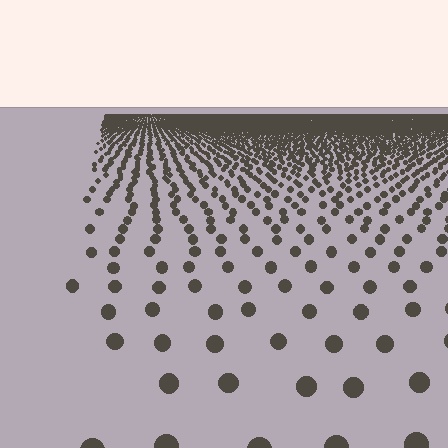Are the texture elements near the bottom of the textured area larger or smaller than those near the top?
Larger. Near the bottom, elements are closer to the viewer and appear at a bigger on-screen size.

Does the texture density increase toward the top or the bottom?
Density increases toward the top.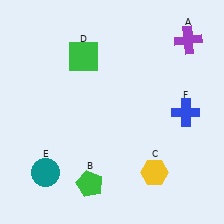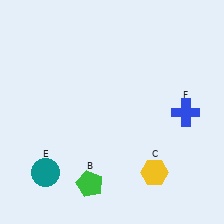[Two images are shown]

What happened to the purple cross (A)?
The purple cross (A) was removed in Image 2. It was in the top-right area of Image 1.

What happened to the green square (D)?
The green square (D) was removed in Image 2. It was in the top-left area of Image 1.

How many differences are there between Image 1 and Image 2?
There are 2 differences between the two images.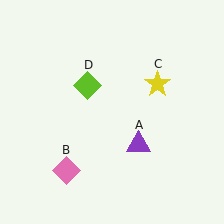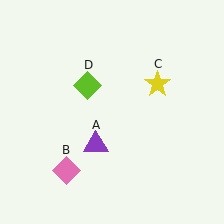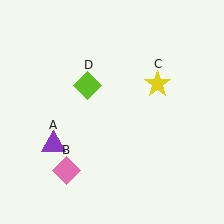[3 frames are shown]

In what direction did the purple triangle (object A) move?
The purple triangle (object A) moved left.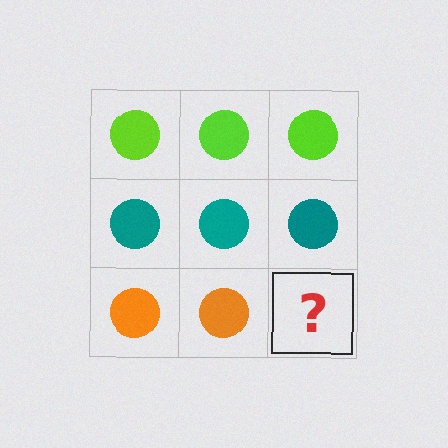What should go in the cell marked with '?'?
The missing cell should contain an orange circle.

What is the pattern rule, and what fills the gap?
The rule is that each row has a consistent color. The gap should be filled with an orange circle.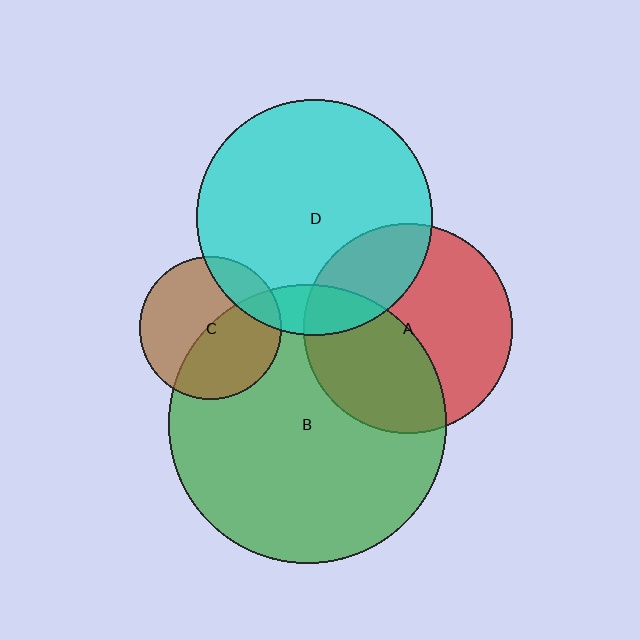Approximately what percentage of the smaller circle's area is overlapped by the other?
Approximately 40%.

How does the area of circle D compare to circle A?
Approximately 1.3 times.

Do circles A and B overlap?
Yes.